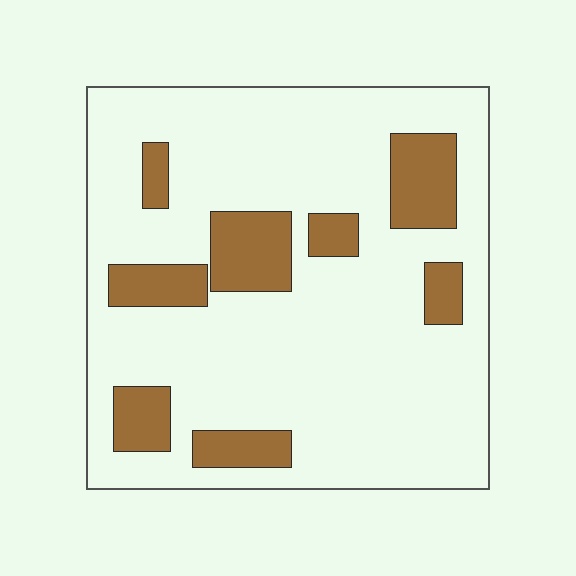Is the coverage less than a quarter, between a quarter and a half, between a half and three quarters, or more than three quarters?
Less than a quarter.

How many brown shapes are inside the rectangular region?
8.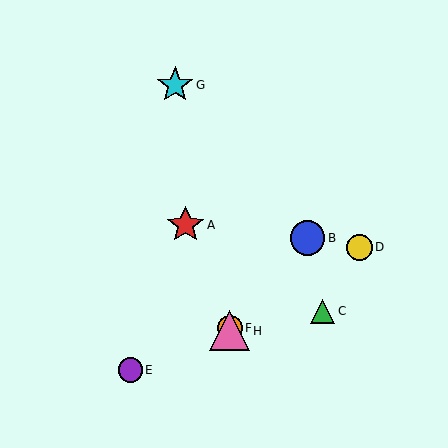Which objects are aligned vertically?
Objects F, H are aligned vertically.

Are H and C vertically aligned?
No, H is at x≈230 and C is at x≈323.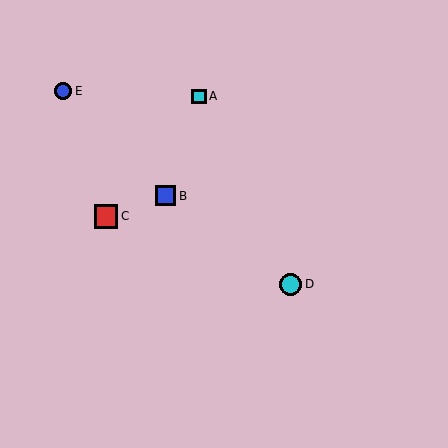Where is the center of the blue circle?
The center of the blue circle is at (63, 91).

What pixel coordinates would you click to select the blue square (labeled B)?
Click at (166, 196) to select the blue square B.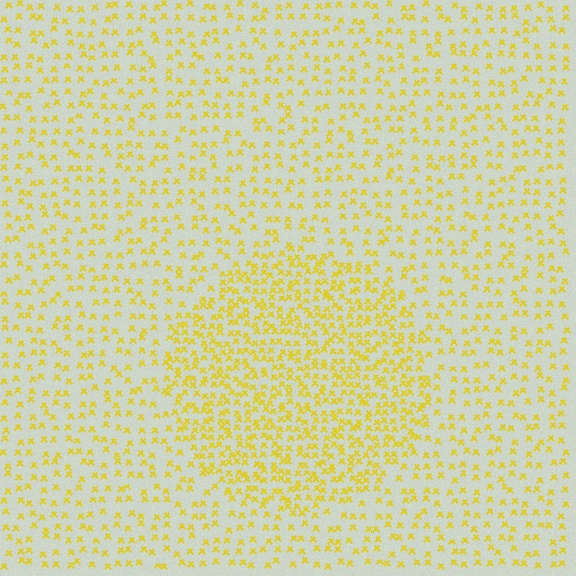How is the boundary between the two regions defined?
The boundary is defined by a change in element density (approximately 2.0x ratio). All elements are the same color, size, and shape.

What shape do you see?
I see a circle.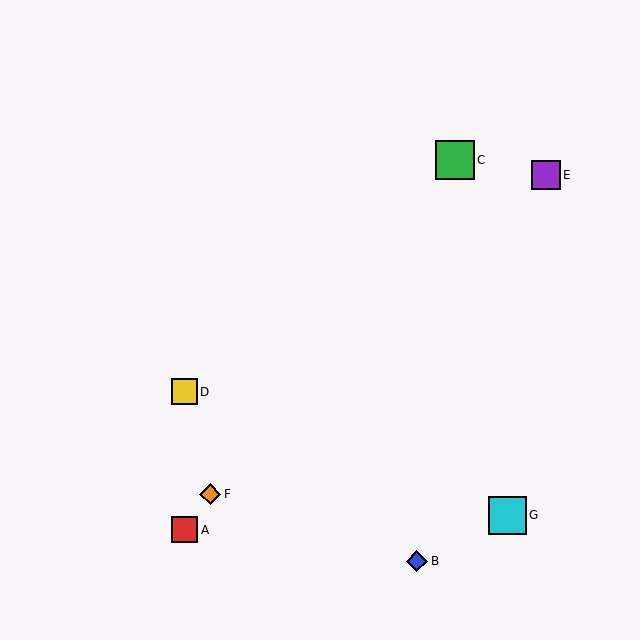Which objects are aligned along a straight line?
Objects A, C, F are aligned along a straight line.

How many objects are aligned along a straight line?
3 objects (A, C, F) are aligned along a straight line.